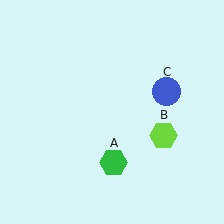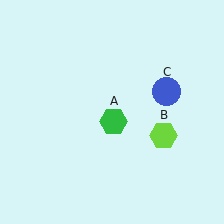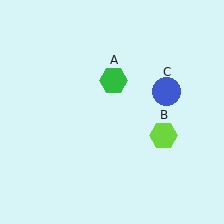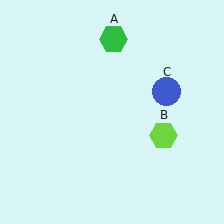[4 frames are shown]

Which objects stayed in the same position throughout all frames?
Lime hexagon (object B) and blue circle (object C) remained stationary.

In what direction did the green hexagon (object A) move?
The green hexagon (object A) moved up.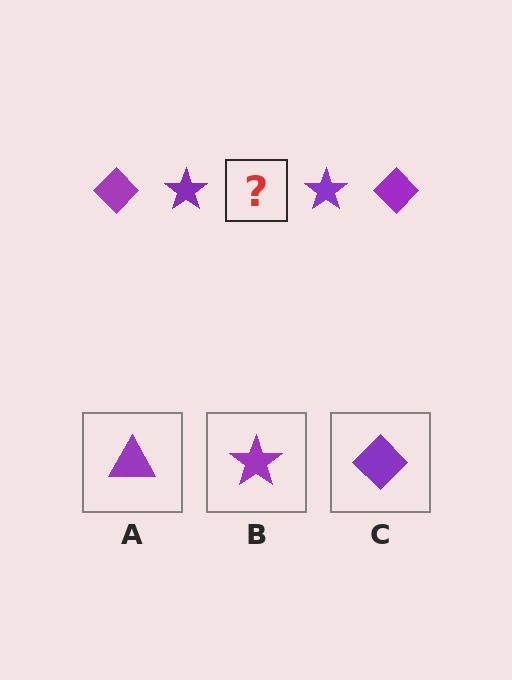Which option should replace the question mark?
Option C.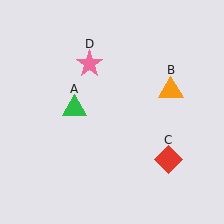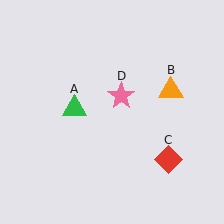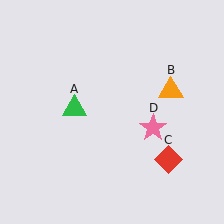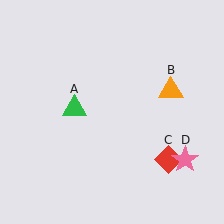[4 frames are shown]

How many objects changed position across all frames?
1 object changed position: pink star (object D).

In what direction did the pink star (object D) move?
The pink star (object D) moved down and to the right.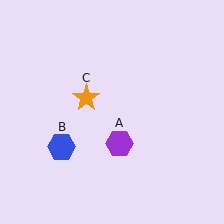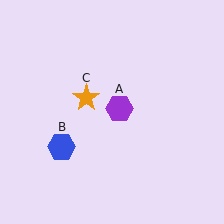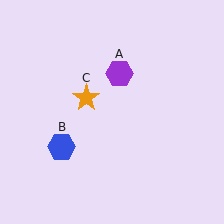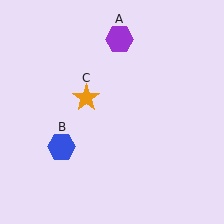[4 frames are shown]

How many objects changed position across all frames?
1 object changed position: purple hexagon (object A).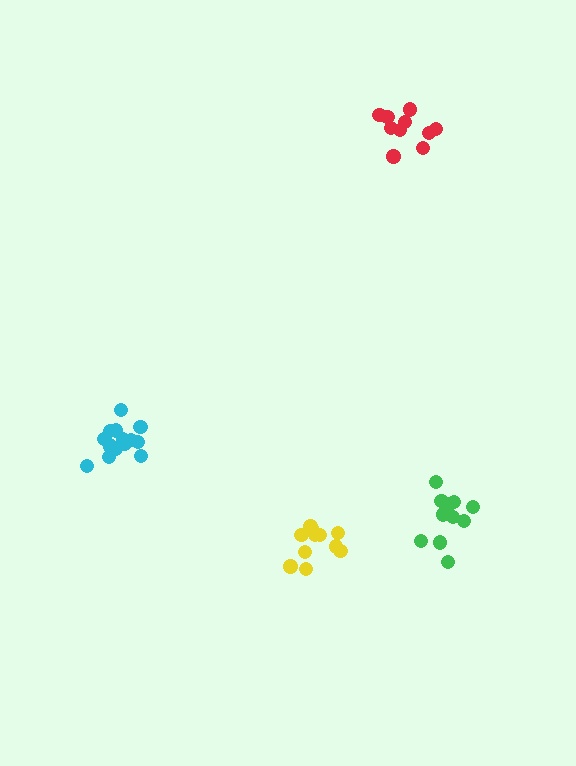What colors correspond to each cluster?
The clusters are colored: cyan, green, yellow, red.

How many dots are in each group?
Group 1: 15 dots, Group 2: 12 dots, Group 3: 11 dots, Group 4: 10 dots (48 total).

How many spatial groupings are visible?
There are 4 spatial groupings.